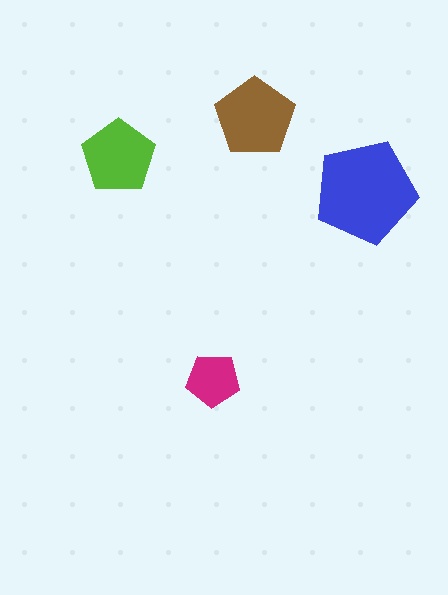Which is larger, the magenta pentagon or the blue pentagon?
The blue one.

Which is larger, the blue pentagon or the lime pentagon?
The blue one.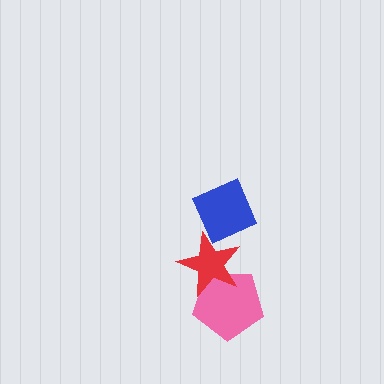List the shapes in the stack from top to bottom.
From top to bottom: the blue diamond, the red star, the pink pentagon.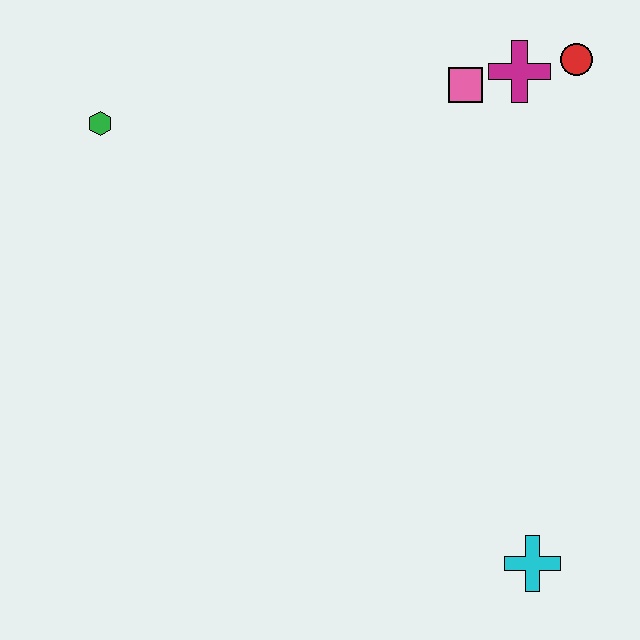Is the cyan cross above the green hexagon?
No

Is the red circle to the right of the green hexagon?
Yes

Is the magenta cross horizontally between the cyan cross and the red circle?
No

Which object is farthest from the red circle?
The cyan cross is farthest from the red circle.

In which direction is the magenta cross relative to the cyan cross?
The magenta cross is above the cyan cross.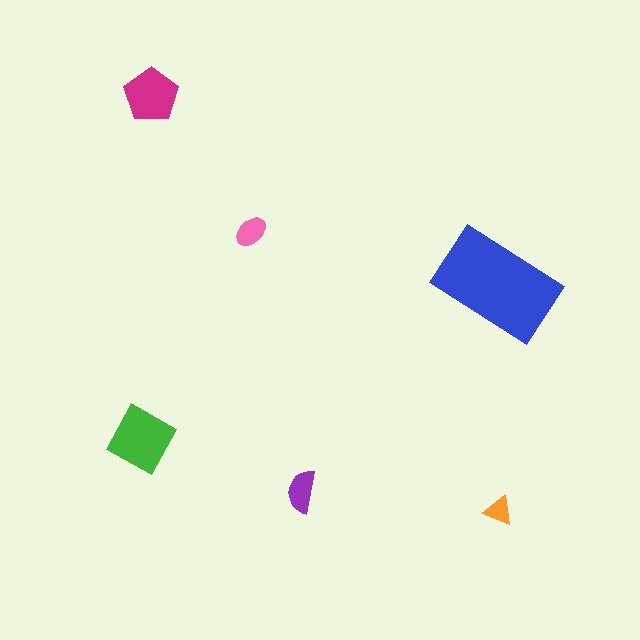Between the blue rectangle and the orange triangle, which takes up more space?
The blue rectangle.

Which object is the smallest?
The orange triangle.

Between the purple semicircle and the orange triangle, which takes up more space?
The purple semicircle.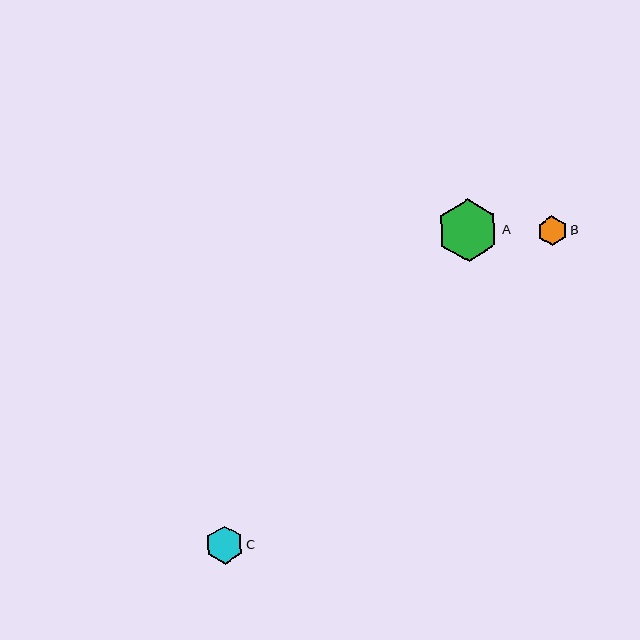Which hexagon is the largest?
Hexagon A is the largest with a size of approximately 62 pixels.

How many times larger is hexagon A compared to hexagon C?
Hexagon A is approximately 1.6 times the size of hexagon C.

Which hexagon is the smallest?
Hexagon B is the smallest with a size of approximately 29 pixels.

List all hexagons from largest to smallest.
From largest to smallest: A, C, B.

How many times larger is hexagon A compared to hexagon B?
Hexagon A is approximately 2.1 times the size of hexagon B.